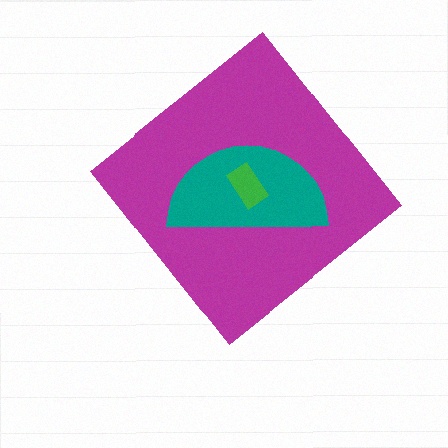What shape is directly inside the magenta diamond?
The teal semicircle.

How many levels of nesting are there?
3.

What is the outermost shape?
The magenta diamond.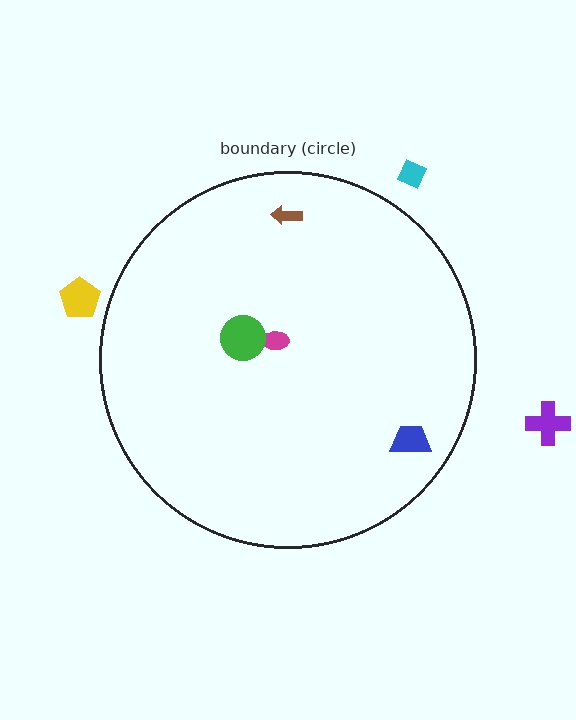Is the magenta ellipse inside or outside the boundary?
Inside.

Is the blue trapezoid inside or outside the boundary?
Inside.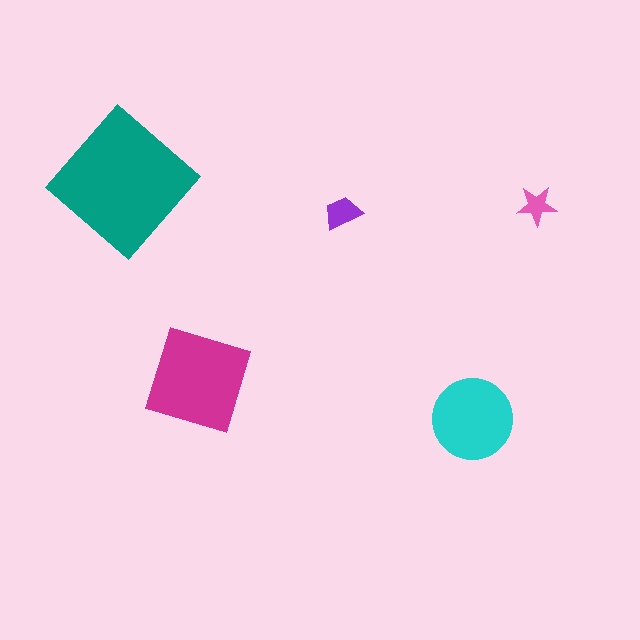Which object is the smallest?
The pink star.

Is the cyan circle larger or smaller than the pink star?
Larger.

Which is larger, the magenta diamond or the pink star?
The magenta diamond.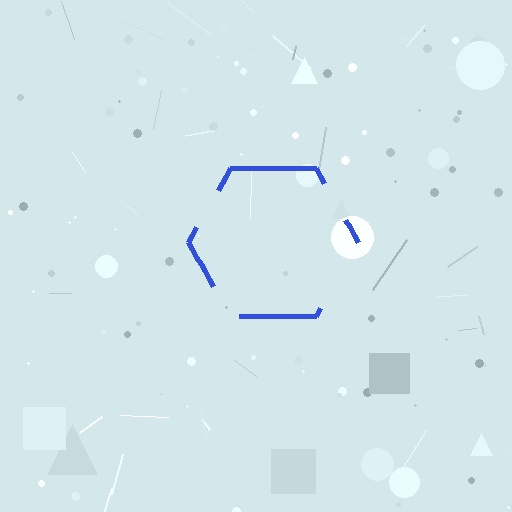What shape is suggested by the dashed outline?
The dashed outline suggests a hexagon.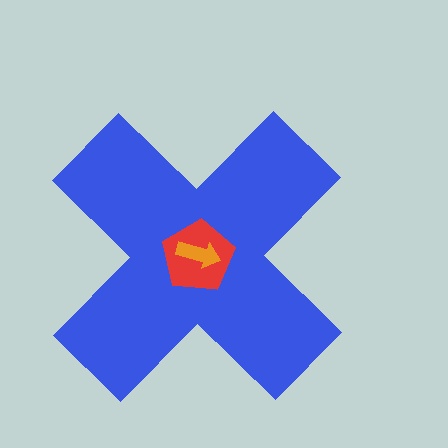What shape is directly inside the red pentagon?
The orange arrow.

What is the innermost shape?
The orange arrow.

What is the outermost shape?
The blue cross.